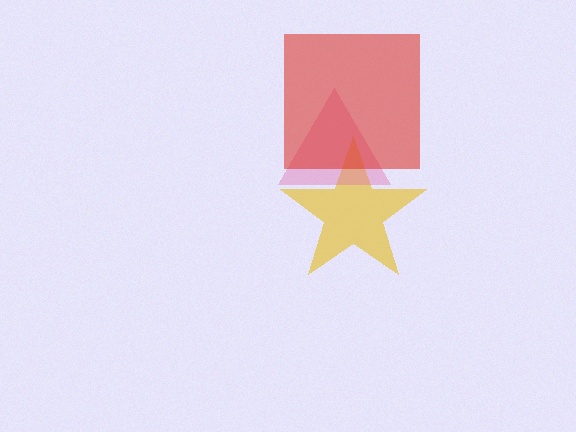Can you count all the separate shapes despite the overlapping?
Yes, there are 3 separate shapes.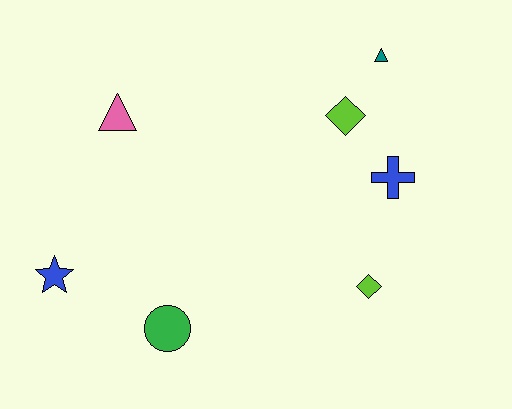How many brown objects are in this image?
There are no brown objects.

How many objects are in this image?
There are 7 objects.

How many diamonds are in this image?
There are 2 diamonds.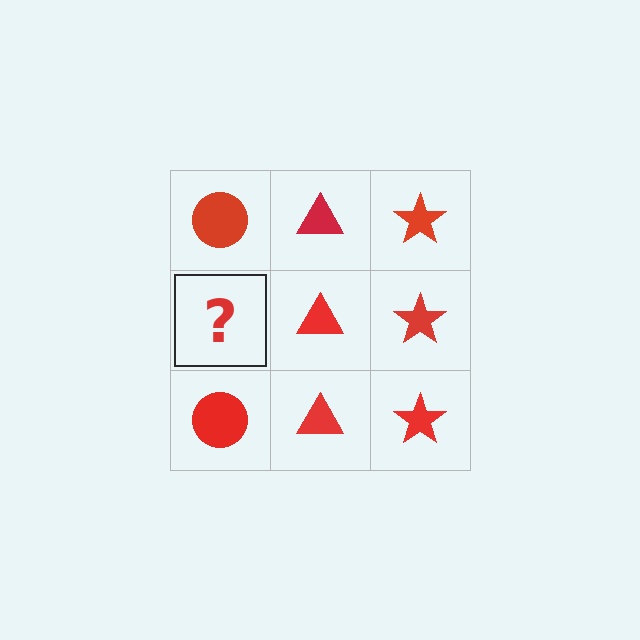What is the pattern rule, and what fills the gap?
The rule is that each column has a consistent shape. The gap should be filled with a red circle.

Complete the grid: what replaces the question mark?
The question mark should be replaced with a red circle.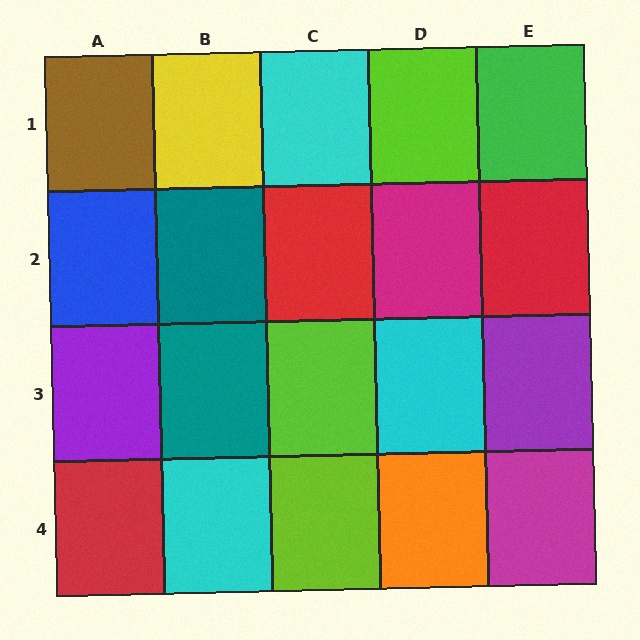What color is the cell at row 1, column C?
Cyan.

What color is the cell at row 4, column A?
Red.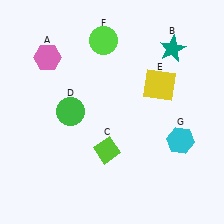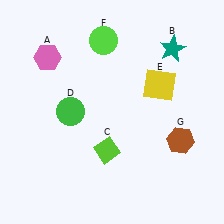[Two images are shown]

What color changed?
The hexagon (G) changed from cyan in Image 1 to brown in Image 2.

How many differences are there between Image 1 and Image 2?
There is 1 difference between the two images.